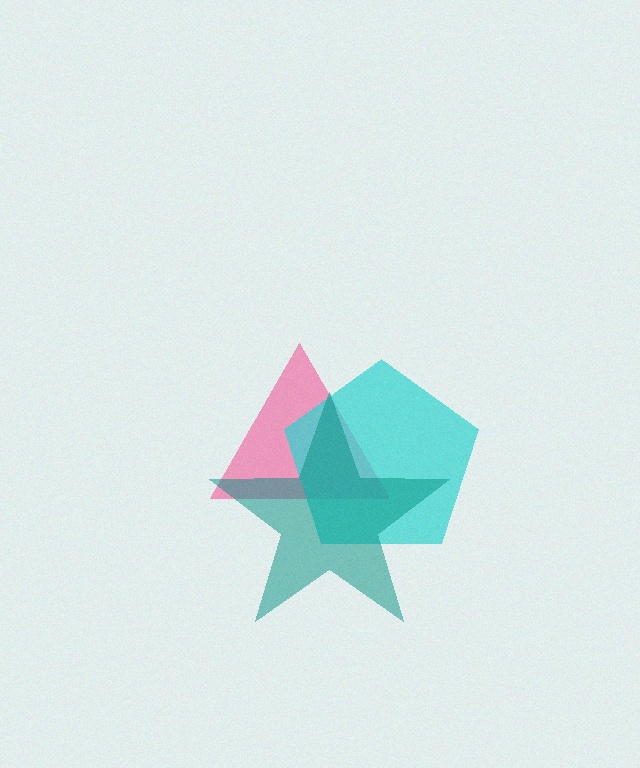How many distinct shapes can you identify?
There are 3 distinct shapes: a pink triangle, a cyan pentagon, a teal star.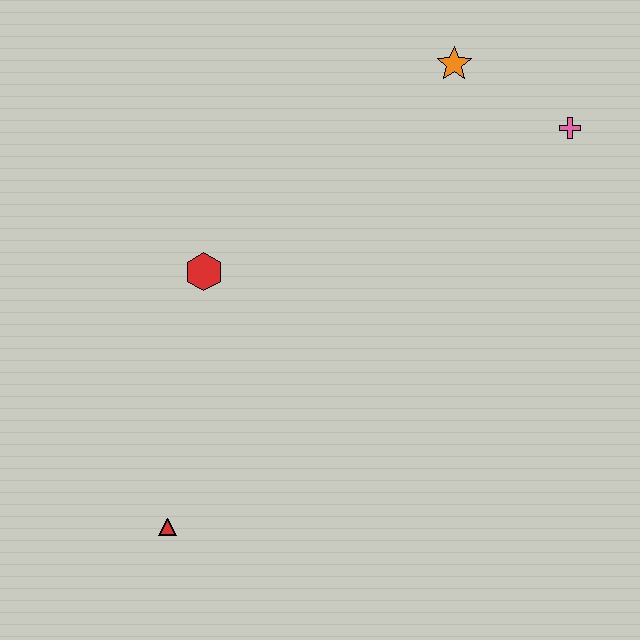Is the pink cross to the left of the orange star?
No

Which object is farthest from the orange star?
The red triangle is farthest from the orange star.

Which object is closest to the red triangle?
The red hexagon is closest to the red triangle.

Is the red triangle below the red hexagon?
Yes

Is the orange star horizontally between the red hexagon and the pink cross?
Yes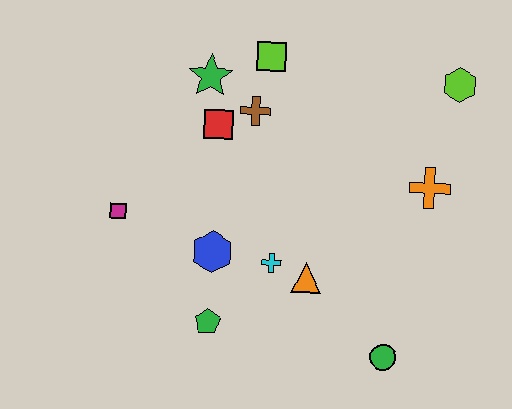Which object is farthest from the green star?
The green circle is farthest from the green star.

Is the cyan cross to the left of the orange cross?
Yes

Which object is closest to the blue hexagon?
The cyan cross is closest to the blue hexagon.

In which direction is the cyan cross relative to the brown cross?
The cyan cross is below the brown cross.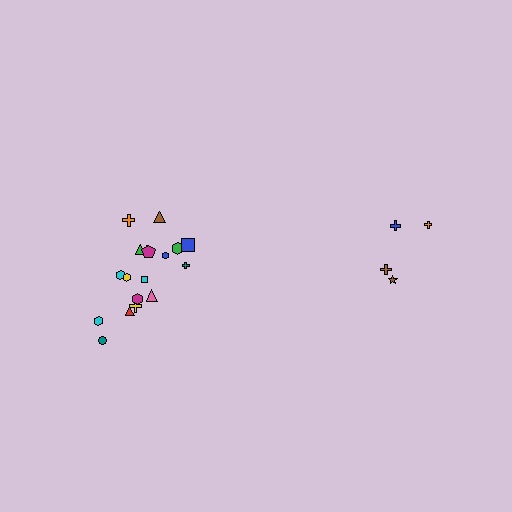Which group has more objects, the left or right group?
The left group.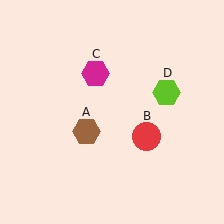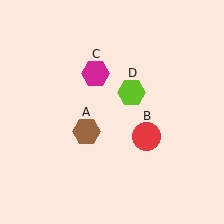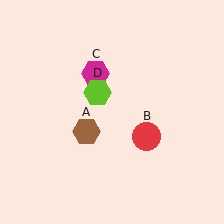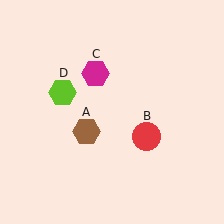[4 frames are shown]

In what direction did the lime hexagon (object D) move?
The lime hexagon (object D) moved left.